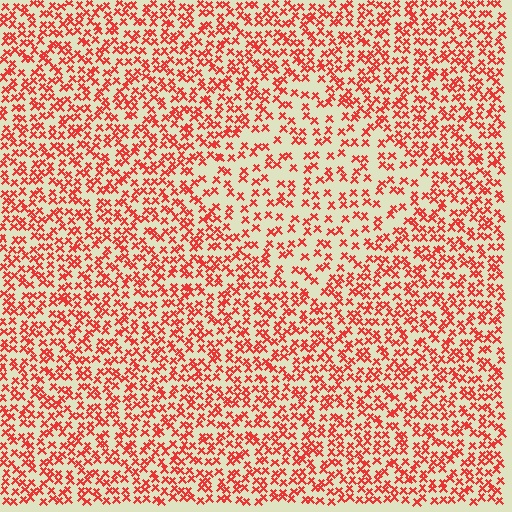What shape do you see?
I see a diamond.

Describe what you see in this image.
The image contains small red elements arranged at two different densities. A diamond-shaped region is visible where the elements are less densely packed than the surrounding area.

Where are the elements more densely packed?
The elements are more densely packed outside the diamond boundary.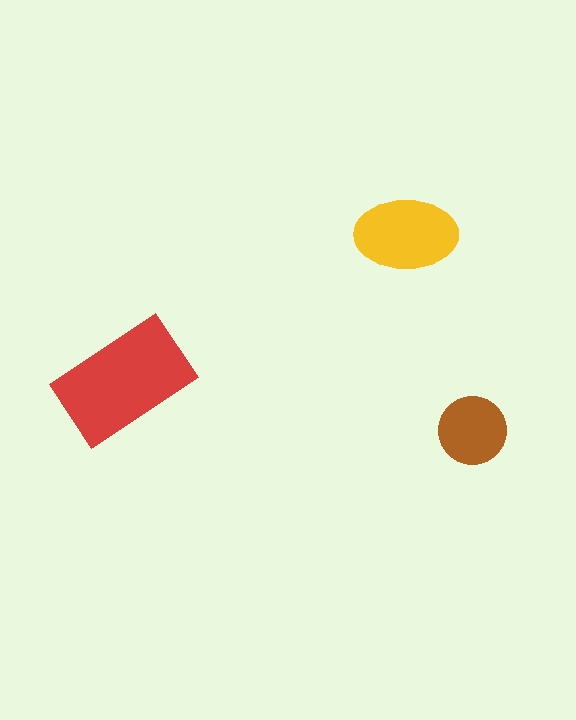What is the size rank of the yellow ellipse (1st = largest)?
2nd.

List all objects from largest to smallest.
The red rectangle, the yellow ellipse, the brown circle.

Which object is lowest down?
The brown circle is bottommost.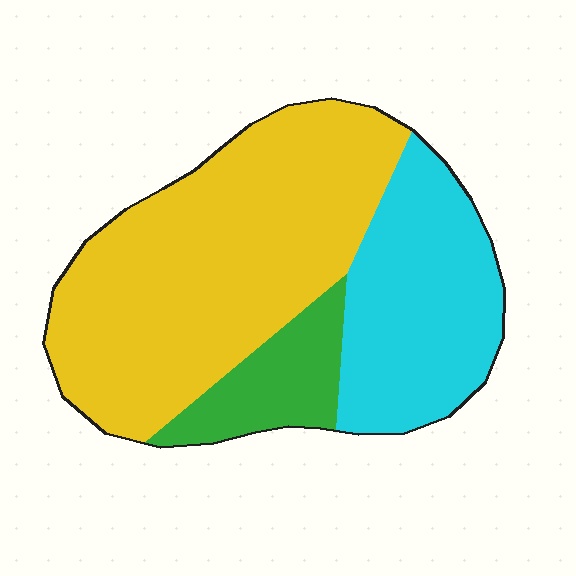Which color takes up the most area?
Yellow, at roughly 55%.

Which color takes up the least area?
Green, at roughly 15%.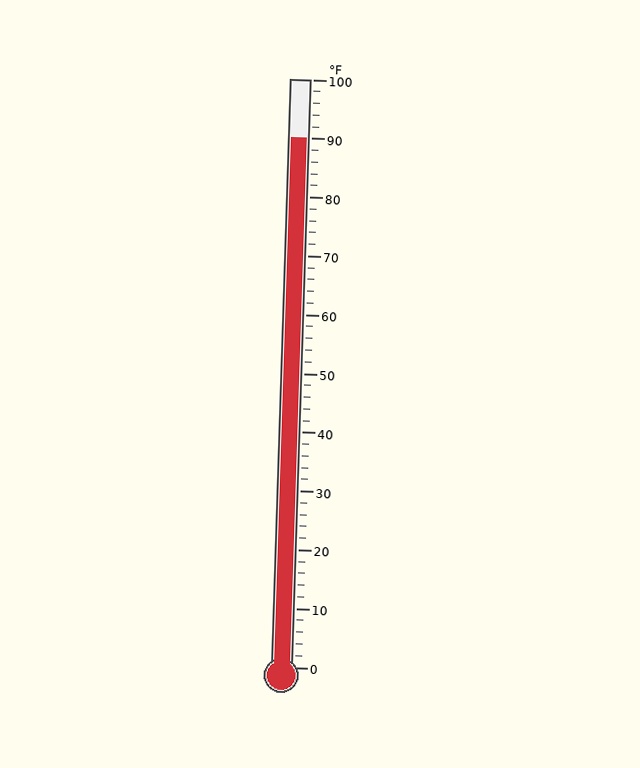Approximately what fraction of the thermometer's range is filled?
The thermometer is filled to approximately 90% of its range.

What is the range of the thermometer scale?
The thermometer scale ranges from 0°F to 100°F.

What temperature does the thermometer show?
The thermometer shows approximately 90°F.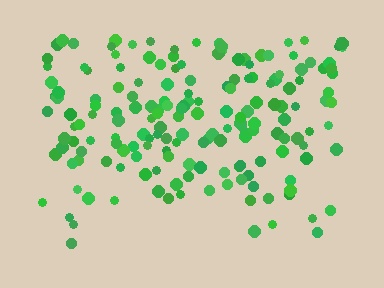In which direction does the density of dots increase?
From bottom to top, with the top side densest.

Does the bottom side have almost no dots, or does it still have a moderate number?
Still a moderate number, just noticeably fewer than the top.